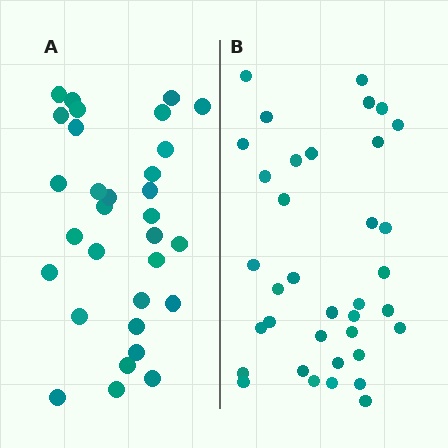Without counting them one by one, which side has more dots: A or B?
Region B (the right region) has more dots.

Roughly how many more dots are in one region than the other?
Region B has about 5 more dots than region A.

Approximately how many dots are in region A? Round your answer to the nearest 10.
About 30 dots. (The exact count is 31, which rounds to 30.)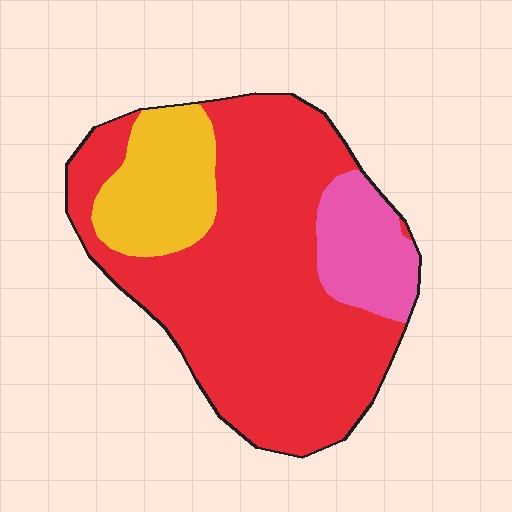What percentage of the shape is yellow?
Yellow takes up about one sixth (1/6) of the shape.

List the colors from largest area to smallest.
From largest to smallest: red, yellow, pink.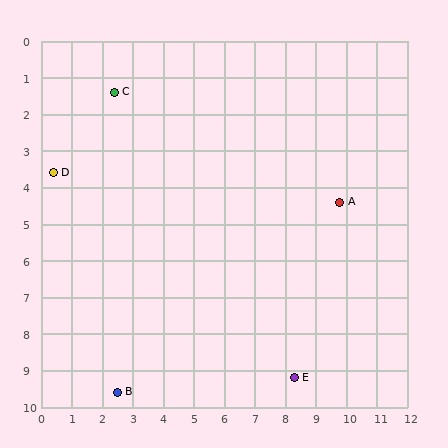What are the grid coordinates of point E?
Point E is at approximately (8.3, 9.2).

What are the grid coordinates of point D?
Point D is at approximately (0.4, 3.6).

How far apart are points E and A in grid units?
Points E and A are about 5.0 grid units apart.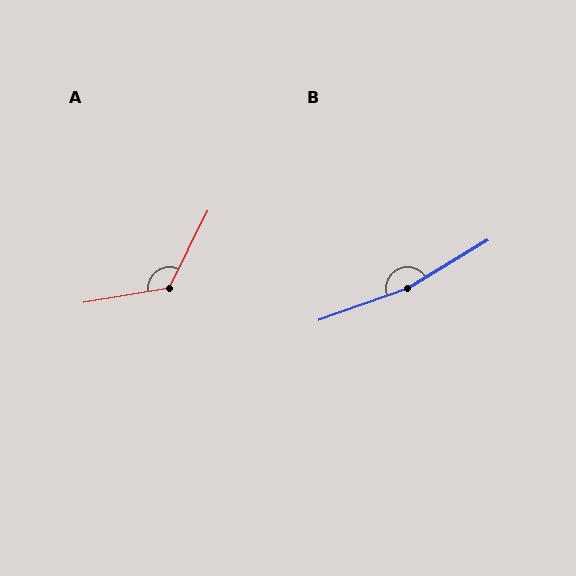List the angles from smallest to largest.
A (126°), B (168°).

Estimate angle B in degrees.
Approximately 168 degrees.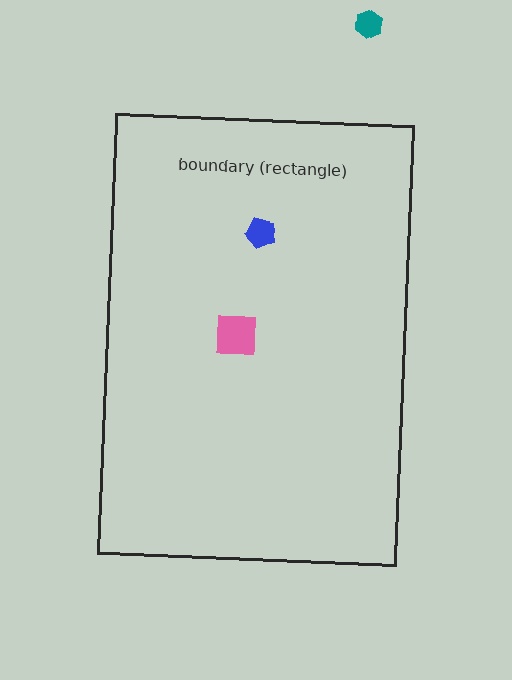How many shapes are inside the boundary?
2 inside, 1 outside.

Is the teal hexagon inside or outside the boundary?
Outside.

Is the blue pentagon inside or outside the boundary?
Inside.